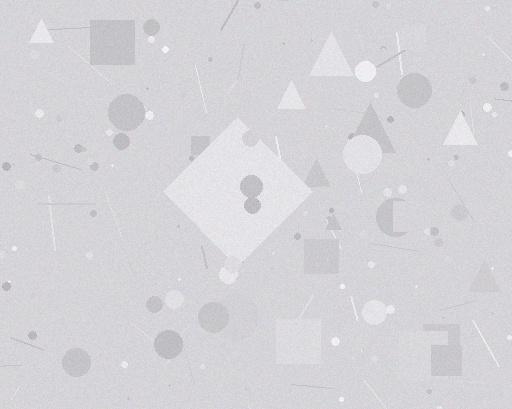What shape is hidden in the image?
A diamond is hidden in the image.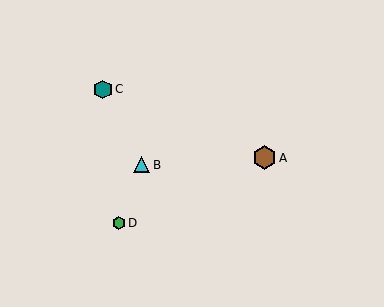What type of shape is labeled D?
Shape D is a green hexagon.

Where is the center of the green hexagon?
The center of the green hexagon is at (119, 223).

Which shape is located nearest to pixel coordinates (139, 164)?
The cyan triangle (labeled B) at (142, 165) is nearest to that location.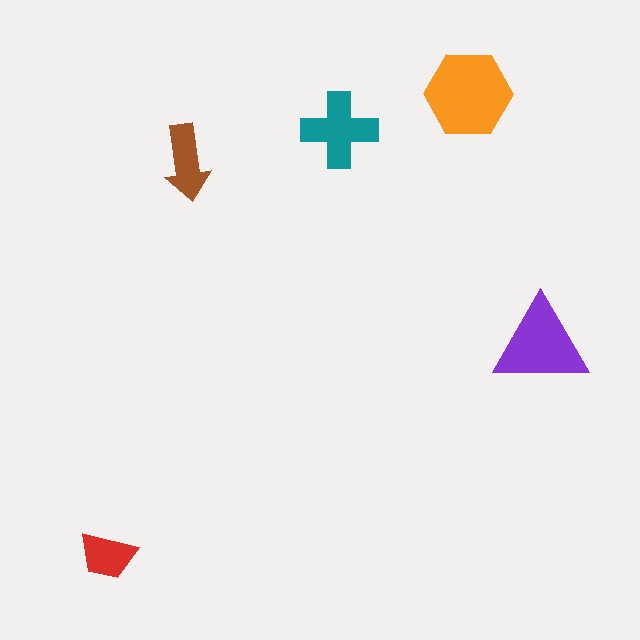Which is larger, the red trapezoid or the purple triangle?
The purple triangle.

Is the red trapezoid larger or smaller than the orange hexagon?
Smaller.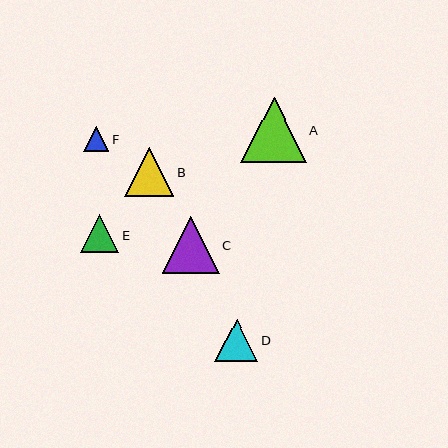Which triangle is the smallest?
Triangle F is the smallest with a size of approximately 25 pixels.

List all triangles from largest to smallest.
From largest to smallest: A, C, B, D, E, F.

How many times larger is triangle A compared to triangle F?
Triangle A is approximately 2.6 times the size of triangle F.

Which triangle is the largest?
Triangle A is the largest with a size of approximately 66 pixels.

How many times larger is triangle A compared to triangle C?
Triangle A is approximately 1.2 times the size of triangle C.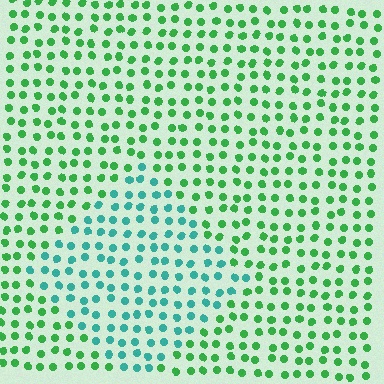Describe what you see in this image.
The image is filled with small green elements in a uniform arrangement. A diamond-shaped region is visible where the elements are tinted to a slightly different hue, forming a subtle color boundary.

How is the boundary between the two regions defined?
The boundary is defined purely by a slight shift in hue (about 44 degrees). Spacing, size, and orientation are identical on both sides.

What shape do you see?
I see a diamond.